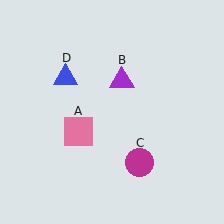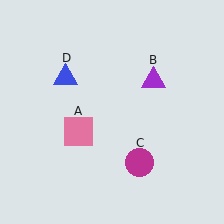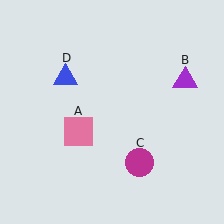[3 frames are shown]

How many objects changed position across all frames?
1 object changed position: purple triangle (object B).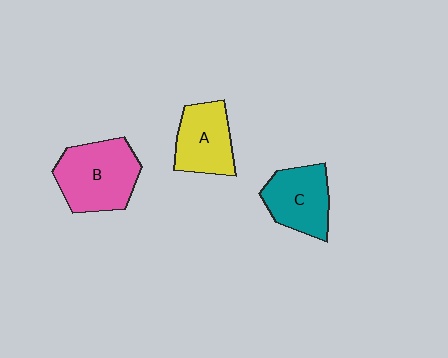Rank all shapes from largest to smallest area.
From largest to smallest: B (pink), C (teal), A (yellow).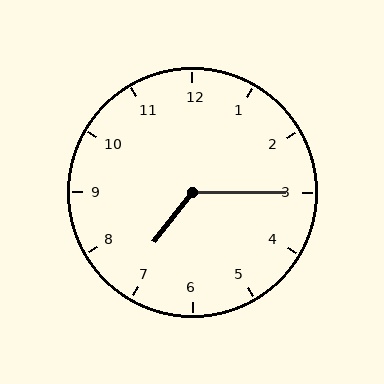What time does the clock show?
7:15.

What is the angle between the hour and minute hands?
Approximately 128 degrees.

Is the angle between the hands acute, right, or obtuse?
It is obtuse.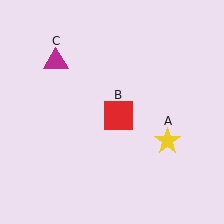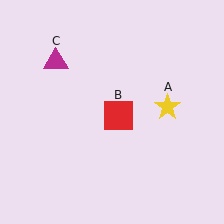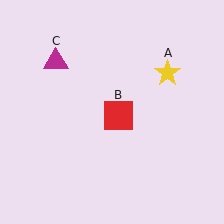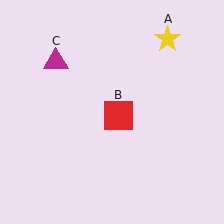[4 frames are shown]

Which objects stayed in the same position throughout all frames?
Red square (object B) and magenta triangle (object C) remained stationary.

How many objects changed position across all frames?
1 object changed position: yellow star (object A).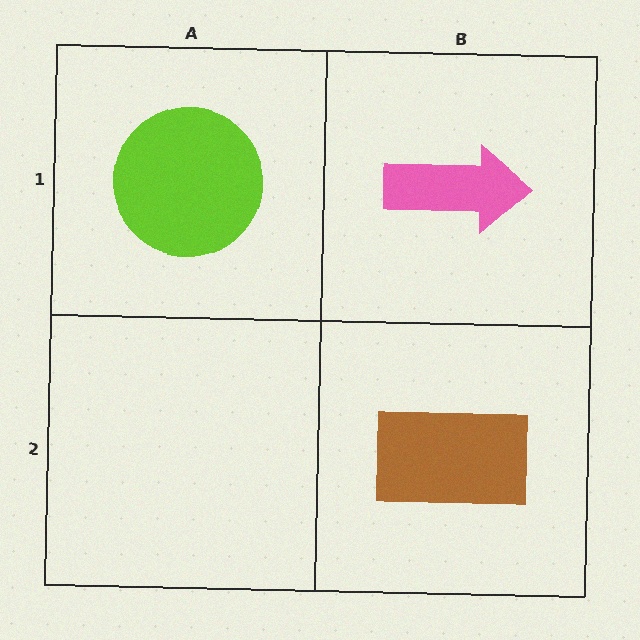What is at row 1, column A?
A lime circle.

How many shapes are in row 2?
1 shape.